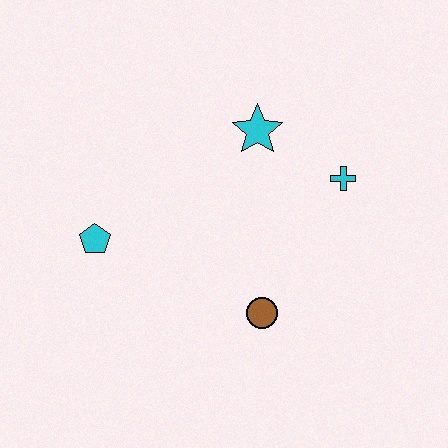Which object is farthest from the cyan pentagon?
The cyan cross is farthest from the cyan pentagon.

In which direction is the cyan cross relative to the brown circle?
The cyan cross is above the brown circle.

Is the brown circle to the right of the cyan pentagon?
Yes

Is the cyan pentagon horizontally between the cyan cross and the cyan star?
No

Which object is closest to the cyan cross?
The cyan star is closest to the cyan cross.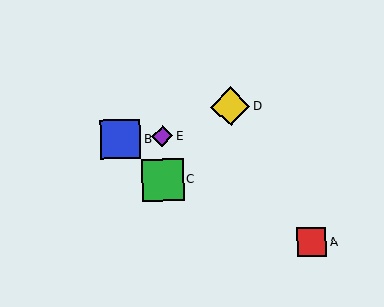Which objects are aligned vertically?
Objects C, E are aligned vertically.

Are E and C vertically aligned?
Yes, both are at x≈162.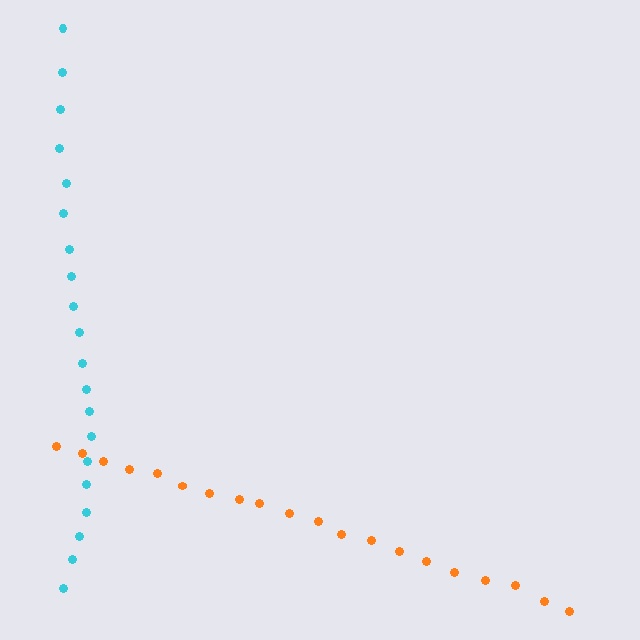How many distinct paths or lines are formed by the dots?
There are 2 distinct paths.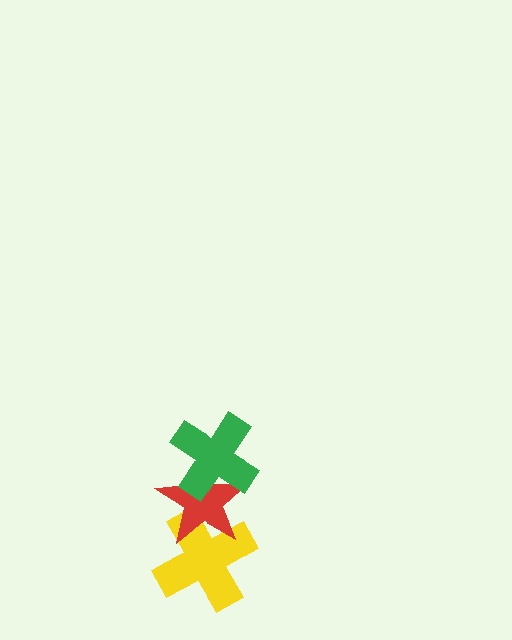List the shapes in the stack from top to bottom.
From top to bottom: the green cross, the red star, the yellow cross.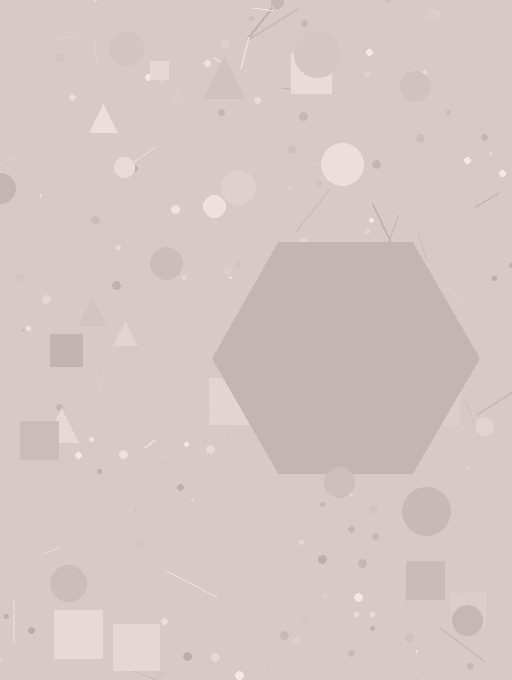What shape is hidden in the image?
A hexagon is hidden in the image.